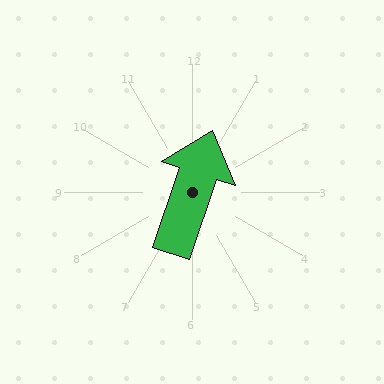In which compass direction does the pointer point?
North.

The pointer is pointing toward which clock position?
Roughly 1 o'clock.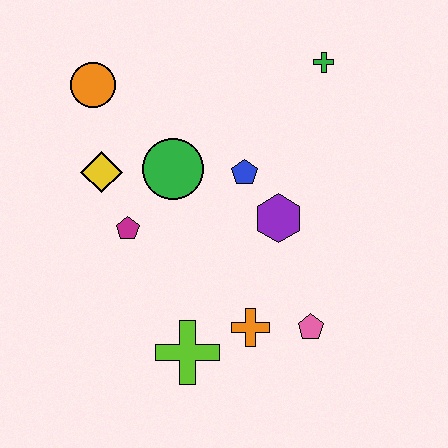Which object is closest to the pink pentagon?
The orange cross is closest to the pink pentagon.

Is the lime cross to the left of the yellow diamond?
No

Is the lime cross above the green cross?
No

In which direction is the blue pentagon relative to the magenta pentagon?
The blue pentagon is to the right of the magenta pentagon.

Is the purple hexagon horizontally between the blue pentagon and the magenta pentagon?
No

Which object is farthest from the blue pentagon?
The lime cross is farthest from the blue pentagon.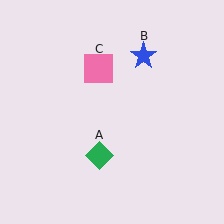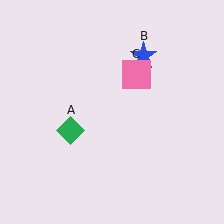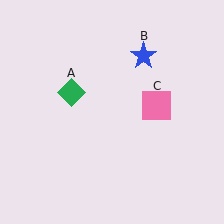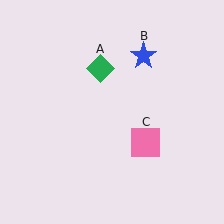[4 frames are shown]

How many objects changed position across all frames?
2 objects changed position: green diamond (object A), pink square (object C).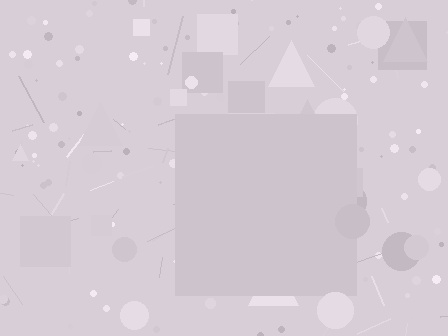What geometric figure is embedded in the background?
A square is embedded in the background.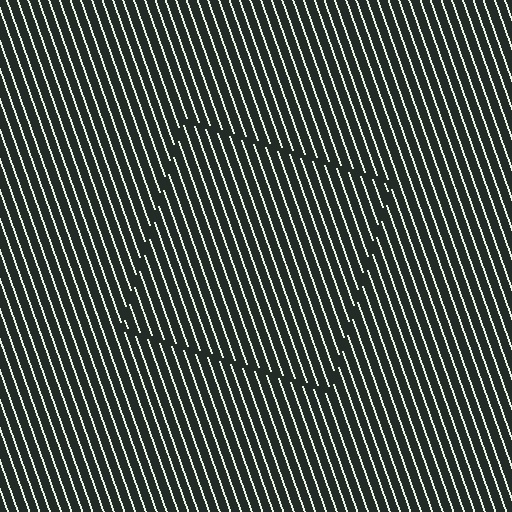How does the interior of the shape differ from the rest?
The interior of the shape contains the same grating, shifted by half a period — the contour is defined by the phase discontinuity where line-ends from the inner and outer gratings abut.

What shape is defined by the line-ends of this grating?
An illusory square. The interior of the shape contains the same grating, shifted by half a period — the contour is defined by the phase discontinuity where line-ends from the inner and outer gratings abut.